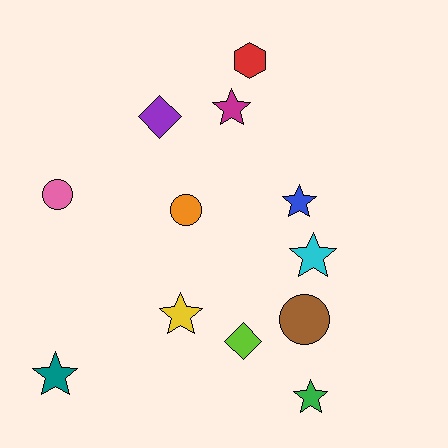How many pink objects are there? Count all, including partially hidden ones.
There is 1 pink object.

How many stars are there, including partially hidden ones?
There are 6 stars.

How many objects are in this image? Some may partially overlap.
There are 12 objects.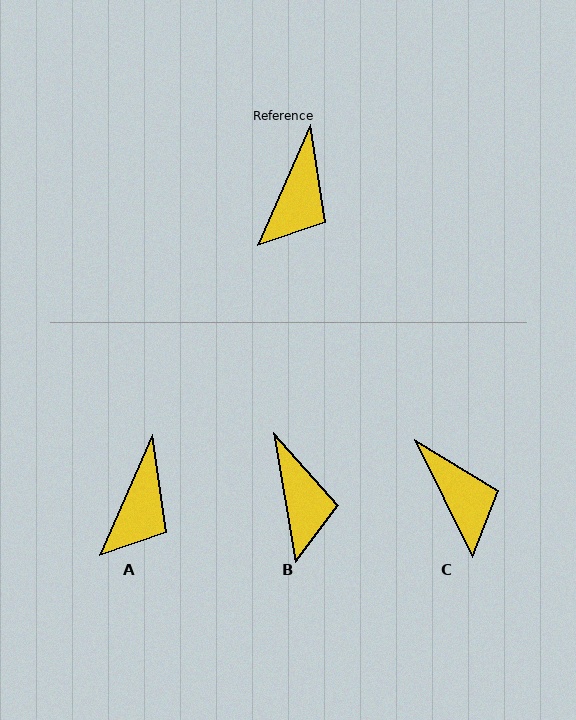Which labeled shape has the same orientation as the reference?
A.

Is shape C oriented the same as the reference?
No, it is off by about 50 degrees.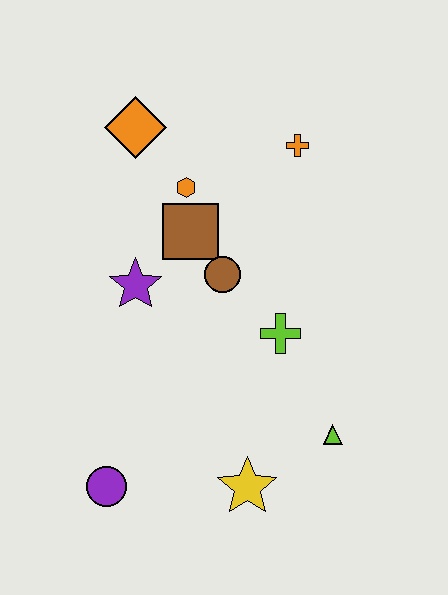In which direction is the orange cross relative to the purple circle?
The orange cross is above the purple circle.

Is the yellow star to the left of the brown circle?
No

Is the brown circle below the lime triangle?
No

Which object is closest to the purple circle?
The yellow star is closest to the purple circle.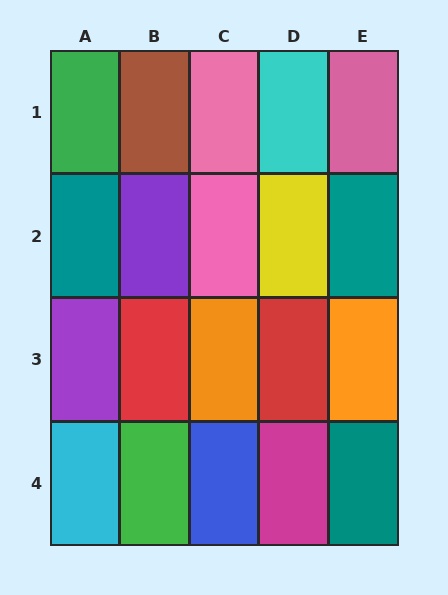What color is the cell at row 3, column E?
Orange.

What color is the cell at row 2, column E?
Teal.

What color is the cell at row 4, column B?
Green.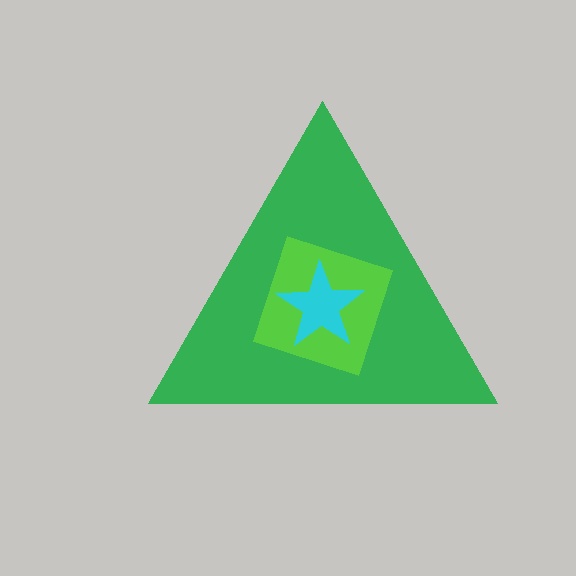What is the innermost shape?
The cyan star.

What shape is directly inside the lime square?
The cyan star.